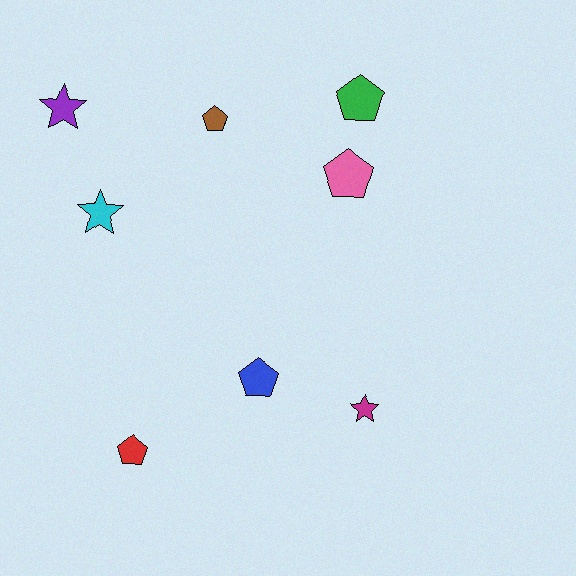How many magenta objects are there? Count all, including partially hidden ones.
There is 1 magenta object.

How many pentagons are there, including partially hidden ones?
There are 5 pentagons.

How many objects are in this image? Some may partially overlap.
There are 8 objects.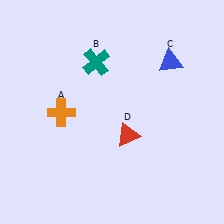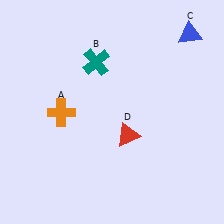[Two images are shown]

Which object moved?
The blue triangle (C) moved up.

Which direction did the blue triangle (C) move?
The blue triangle (C) moved up.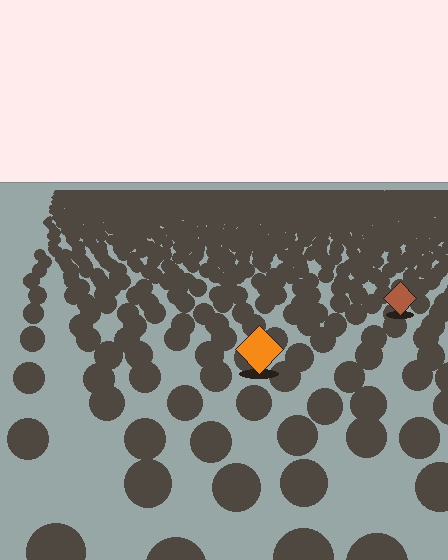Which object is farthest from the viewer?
The brown diamond is farthest from the viewer. It appears smaller and the ground texture around it is denser.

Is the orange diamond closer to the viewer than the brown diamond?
Yes. The orange diamond is closer — you can tell from the texture gradient: the ground texture is coarser near it.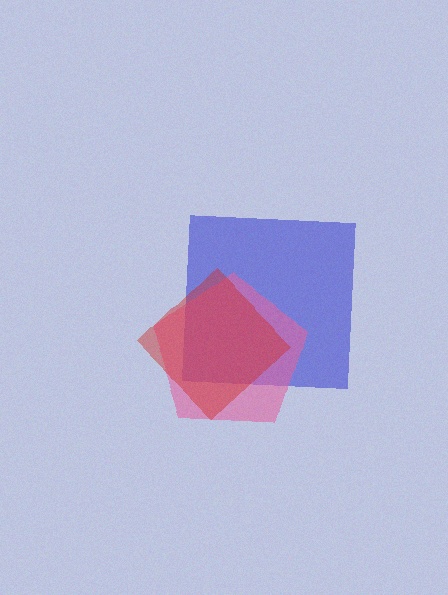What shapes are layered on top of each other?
The layered shapes are: a blue square, a pink pentagon, a red diamond.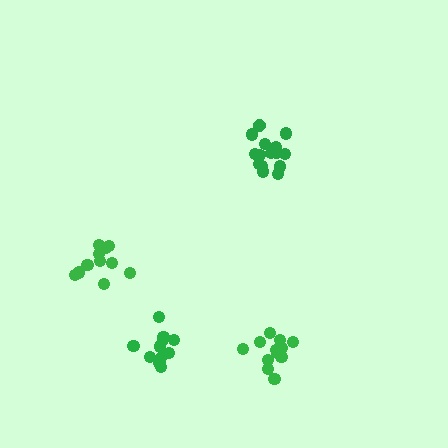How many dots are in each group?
Group 1: 11 dots, Group 2: 12 dots, Group 3: 15 dots, Group 4: 11 dots (49 total).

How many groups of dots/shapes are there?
There are 4 groups.